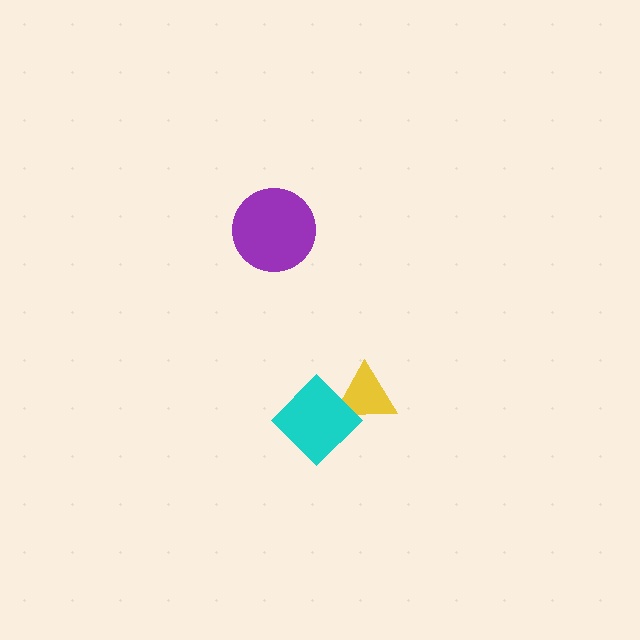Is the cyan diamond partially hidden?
No, no other shape covers it.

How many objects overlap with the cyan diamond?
1 object overlaps with the cyan diamond.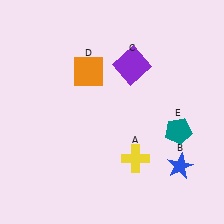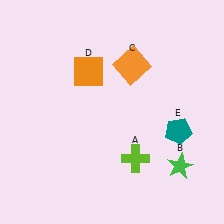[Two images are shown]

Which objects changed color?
A changed from yellow to lime. B changed from blue to green. C changed from purple to orange.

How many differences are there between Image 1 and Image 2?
There are 3 differences between the two images.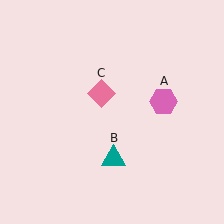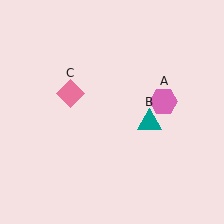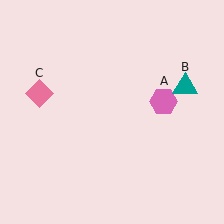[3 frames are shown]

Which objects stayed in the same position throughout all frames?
Pink hexagon (object A) remained stationary.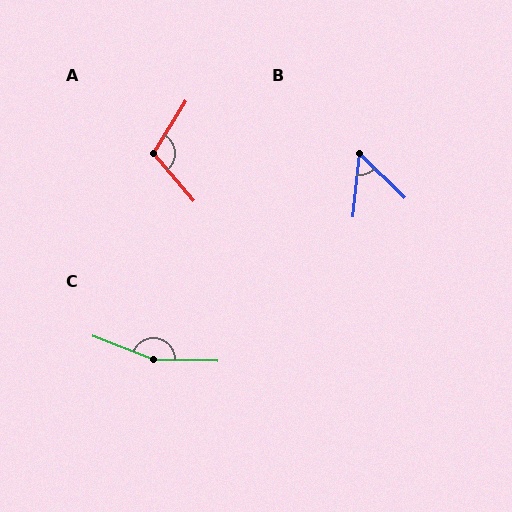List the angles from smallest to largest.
B (51°), A (108°), C (160°).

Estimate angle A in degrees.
Approximately 108 degrees.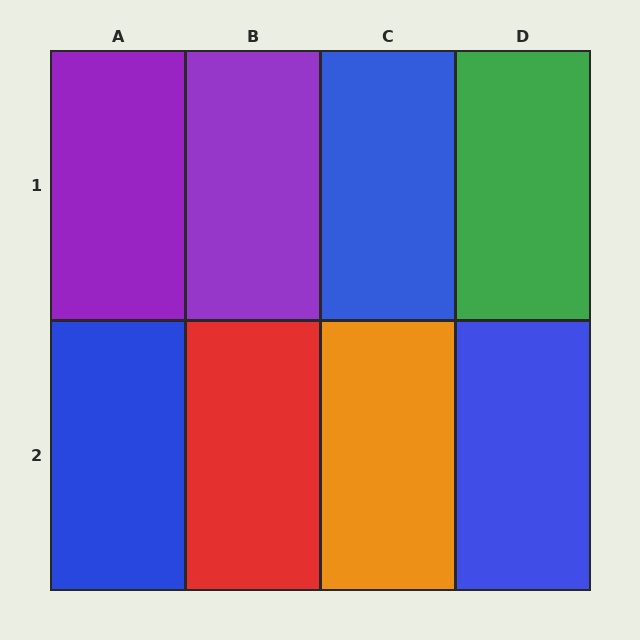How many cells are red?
1 cell is red.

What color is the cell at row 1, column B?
Purple.